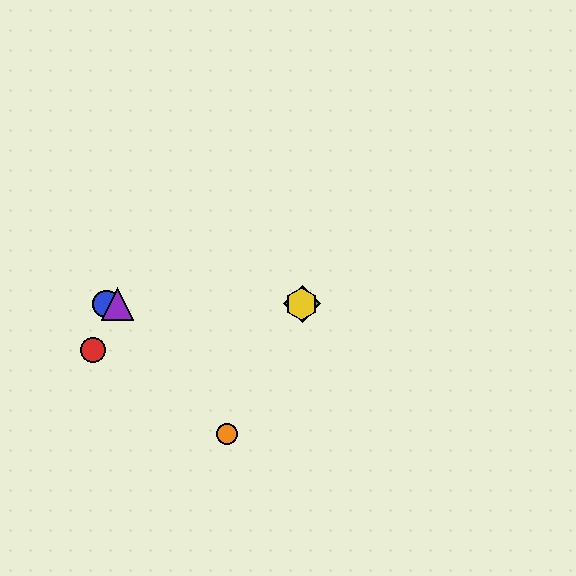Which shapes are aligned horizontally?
The blue circle, the green diamond, the yellow hexagon, the purple triangle are aligned horizontally.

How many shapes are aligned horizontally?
4 shapes (the blue circle, the green diamond, the yellow hexagon, the purple triangle) are aligned horizontally.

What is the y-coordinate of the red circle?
The red circle is at y≈350.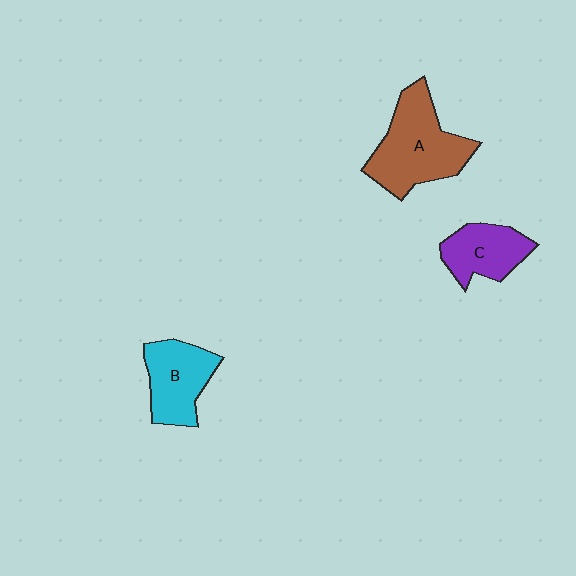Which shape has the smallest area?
Shape C (purple).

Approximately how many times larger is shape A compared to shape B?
Approximately 1.4 times.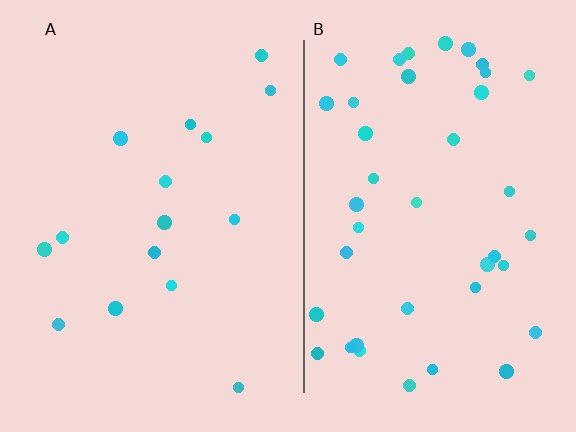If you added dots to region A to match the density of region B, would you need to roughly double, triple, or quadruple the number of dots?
Approximately triple.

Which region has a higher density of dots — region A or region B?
B (the right).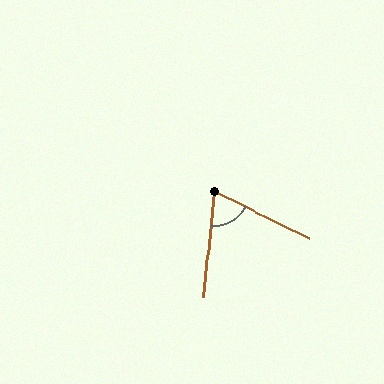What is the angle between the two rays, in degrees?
Approximately 70 degrees.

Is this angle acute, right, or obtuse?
It is acute.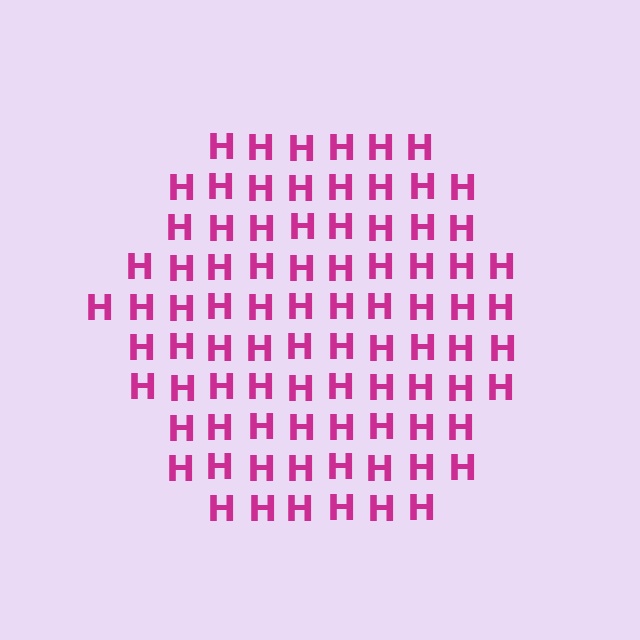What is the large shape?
The large shape is a hexagon.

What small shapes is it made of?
It is made of small letter H's.